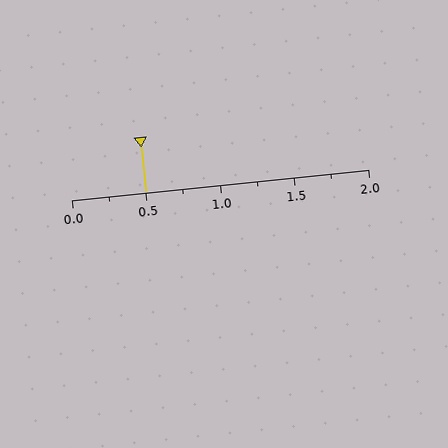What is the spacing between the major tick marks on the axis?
The major ticks are spaced 0.5 apart.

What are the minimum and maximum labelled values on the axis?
The axis runs from 0.0 to 2.0.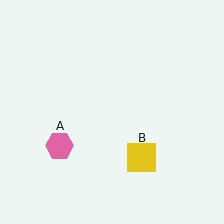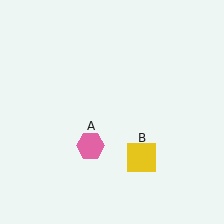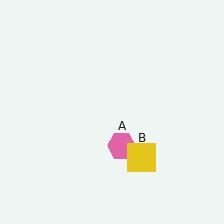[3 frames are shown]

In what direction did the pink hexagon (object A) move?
The pink hexagon (object A) moved right.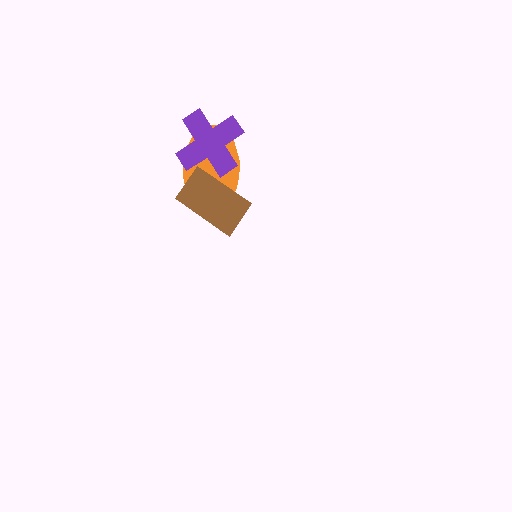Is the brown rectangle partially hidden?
No, no other shape covers it.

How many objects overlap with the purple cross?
2 objects overlap with the purple cross.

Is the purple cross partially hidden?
Yes, it is partially covered by another shape.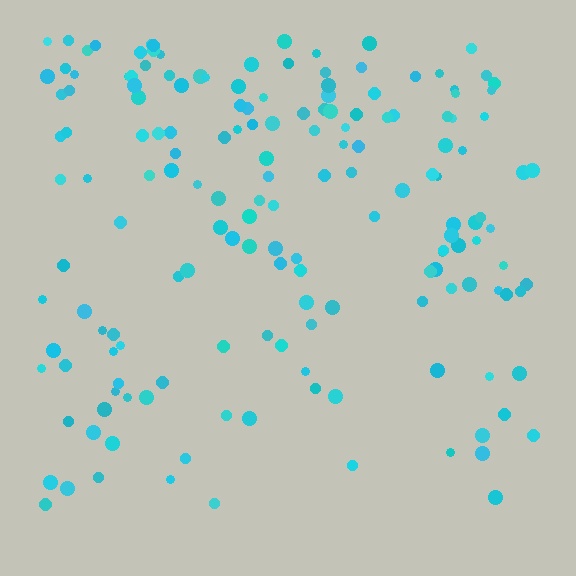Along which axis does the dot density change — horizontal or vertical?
Vertical.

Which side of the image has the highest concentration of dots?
The top.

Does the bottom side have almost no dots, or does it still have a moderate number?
Still a moderate number, just noticeably fewer than the top.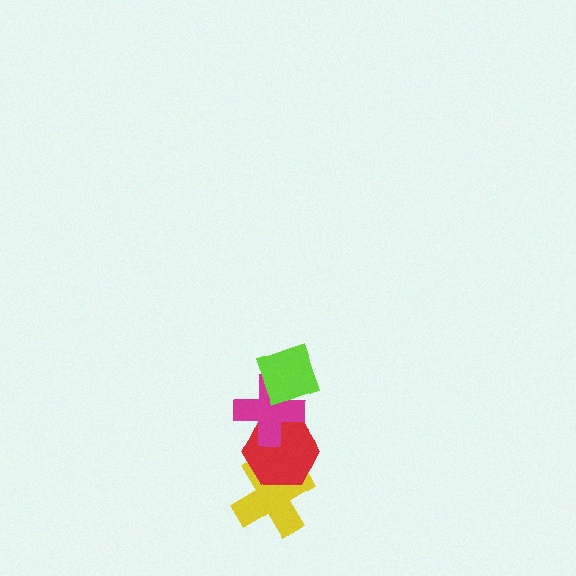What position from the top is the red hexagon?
The red hexagon is 3rd from the top.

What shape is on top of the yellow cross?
The red hexagon is on top of the yellow cross.